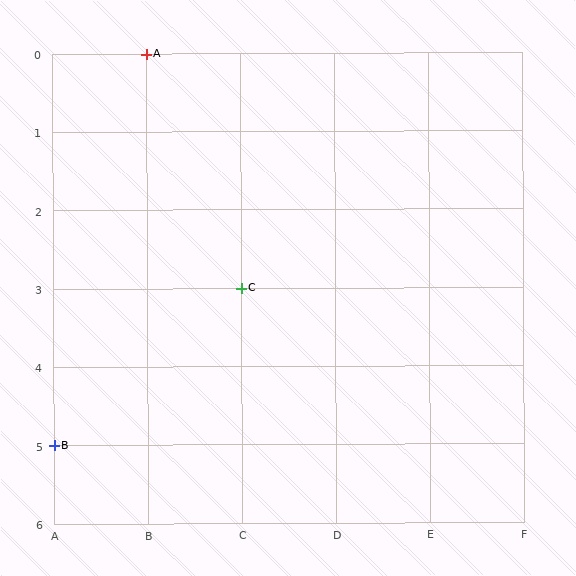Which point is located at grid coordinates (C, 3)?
Point C is at (C, 3).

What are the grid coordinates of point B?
Point B is at grid coordinates (A, 5).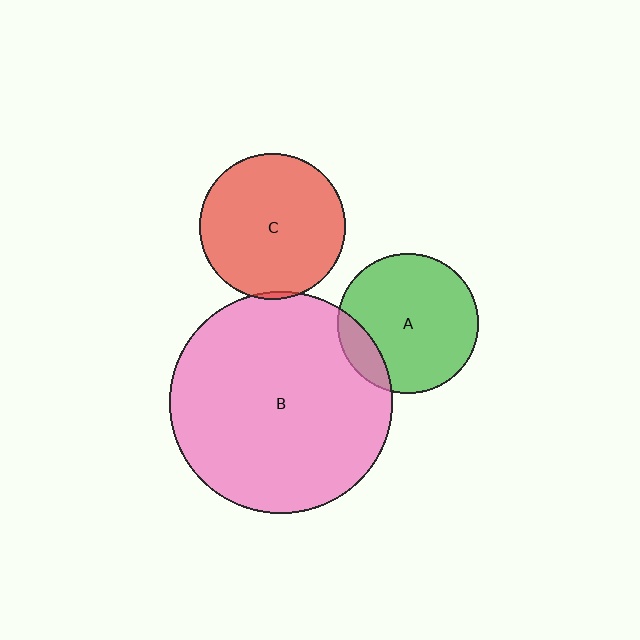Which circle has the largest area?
Circle B (pink).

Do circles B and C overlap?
Yes.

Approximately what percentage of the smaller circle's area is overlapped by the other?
Approximately 5%.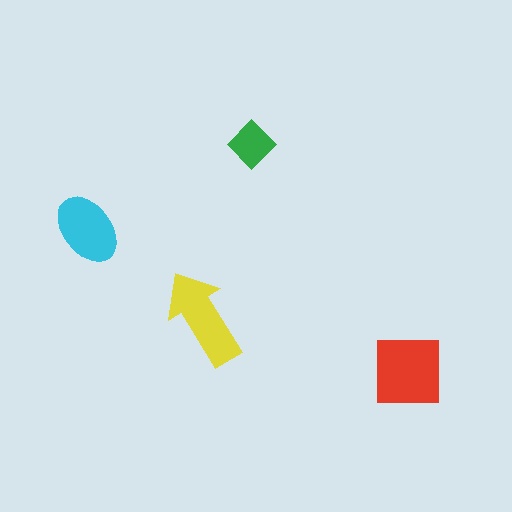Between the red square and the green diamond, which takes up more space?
The red square.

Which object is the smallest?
The green diamond.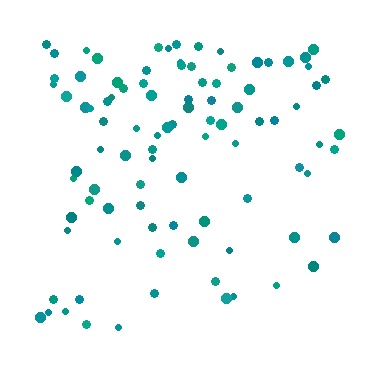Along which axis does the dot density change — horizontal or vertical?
Vertical.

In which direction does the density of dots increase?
From bottom to top, with the top side densest.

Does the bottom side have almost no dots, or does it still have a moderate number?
Still a moderate number, just noticeably fewer than the top.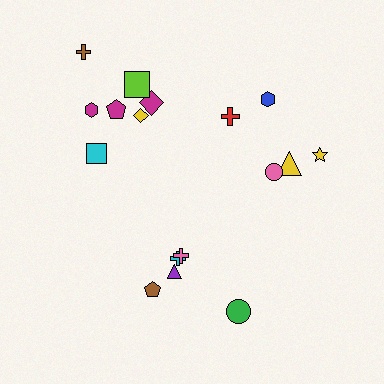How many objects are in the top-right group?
There are 5 objects.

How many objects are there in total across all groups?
There are 17 objects.